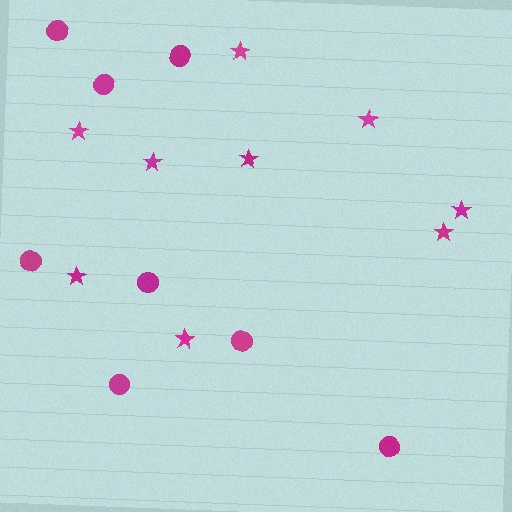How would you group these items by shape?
There are 2 groups: one group of circles (8) and one group of stars (9).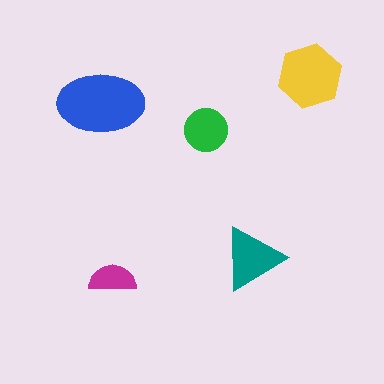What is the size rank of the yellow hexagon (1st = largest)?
2nd.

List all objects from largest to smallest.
The blue ellipse, the yellow hexagon, the teal triangle, the green circle, the magenta semicircle.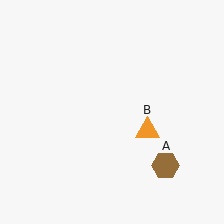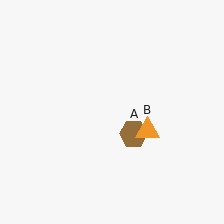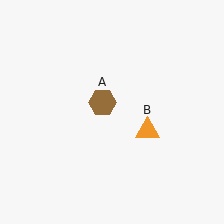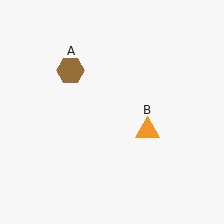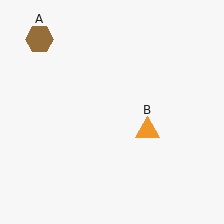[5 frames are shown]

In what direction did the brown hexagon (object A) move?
The brown hexagon (object A) moved up and to the left.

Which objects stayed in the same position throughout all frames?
Orange triangle (object B) remained stationary.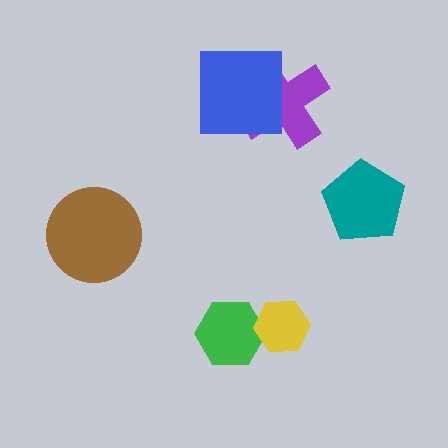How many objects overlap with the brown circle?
0 objects overlap with the brown circle.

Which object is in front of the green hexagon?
The yellow hexagon is in front of the green hexagon.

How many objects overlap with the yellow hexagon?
1 object overlaps with the yellow hexagon.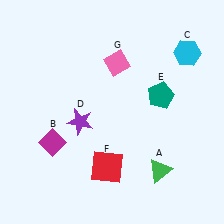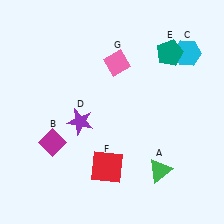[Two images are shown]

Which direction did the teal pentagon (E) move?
The teal pentagon (E) moved up.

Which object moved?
The teal pentagon (E) moved up.